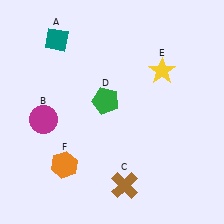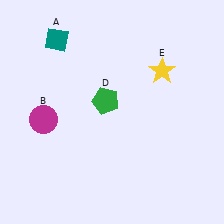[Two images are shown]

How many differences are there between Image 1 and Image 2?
There are 2 differences between the two images.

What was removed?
The orange hexagon (F), the brown cross (C) were removed in Image 2.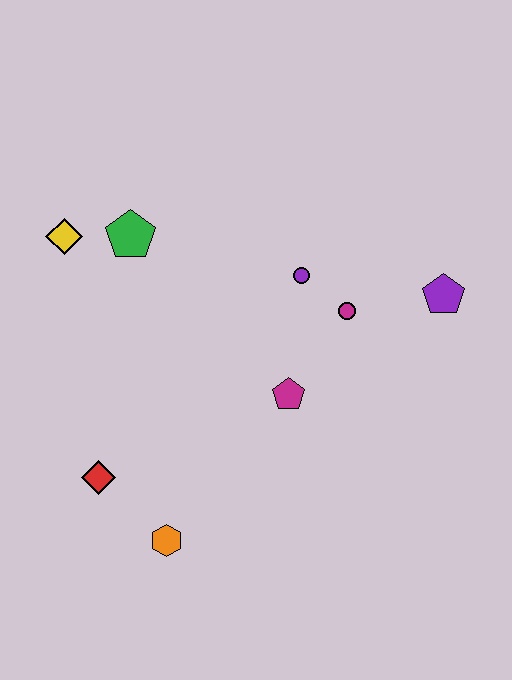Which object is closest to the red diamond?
The orange hexagon is closest to the red diamond.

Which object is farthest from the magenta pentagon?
The yellow diamond is farthest from the magenta pentagon.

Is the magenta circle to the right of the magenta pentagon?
Yes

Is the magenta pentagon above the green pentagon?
No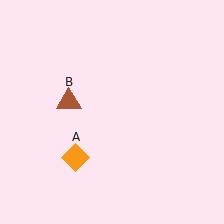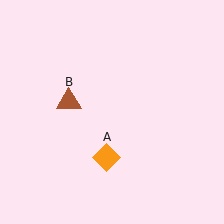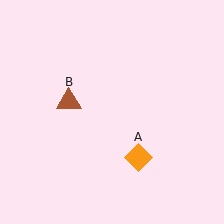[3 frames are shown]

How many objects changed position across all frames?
1 object changed position: orange diamond (object A).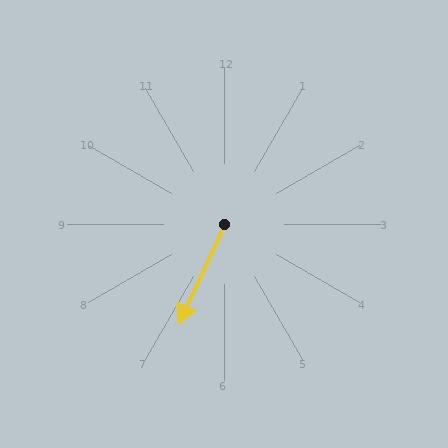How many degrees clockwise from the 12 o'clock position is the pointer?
Approximately 204 degrees.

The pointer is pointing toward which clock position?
Roughly 7 o'clock.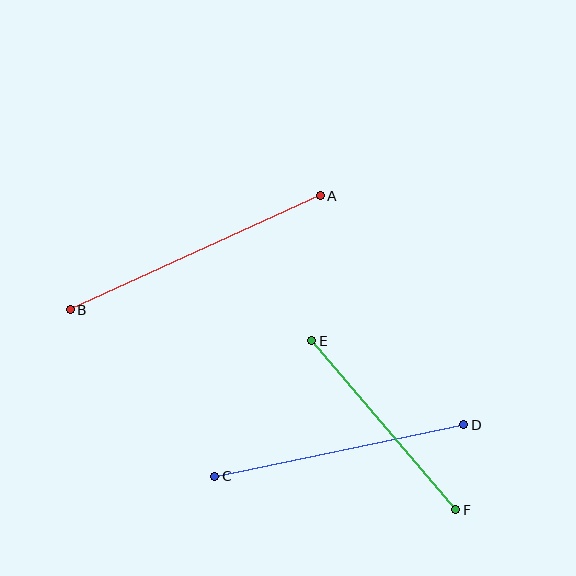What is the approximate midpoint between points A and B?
The midpoint is at approximately (195, 253) pixels.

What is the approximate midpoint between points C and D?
The midpoint is at approximately (339, 451) pixels.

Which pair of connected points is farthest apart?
Points A and B are farthest apart.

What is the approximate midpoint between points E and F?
The midpoint is at approximately (384, 425) pixels.